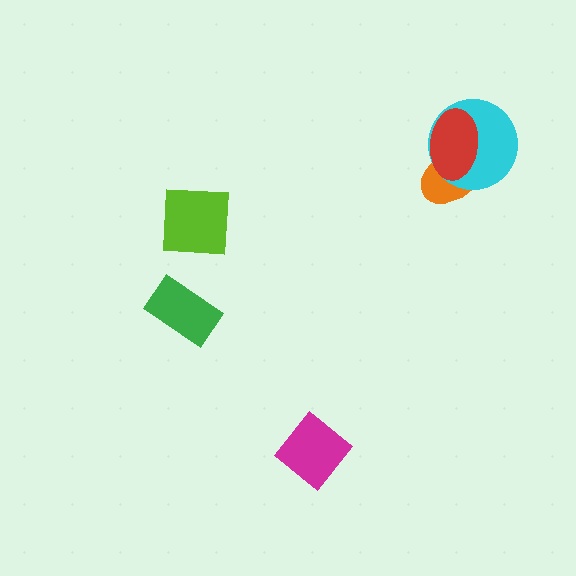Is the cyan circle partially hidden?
Yes, it is partially covered by another shape.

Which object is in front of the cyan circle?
The red ellipse is in front of the cyan circle.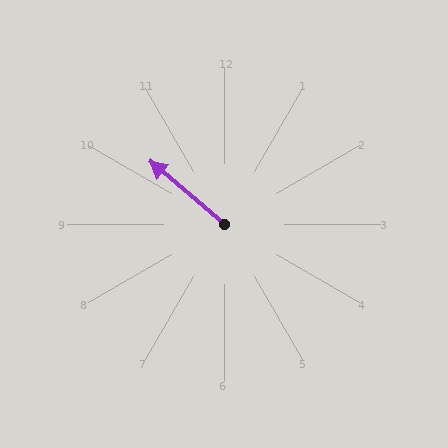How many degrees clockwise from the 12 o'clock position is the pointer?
Approximately 310 degrees.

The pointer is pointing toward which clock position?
Roughly 10 o'clock.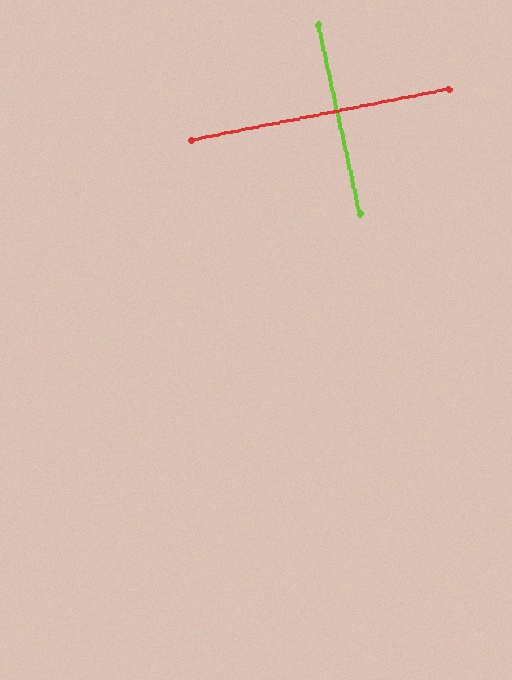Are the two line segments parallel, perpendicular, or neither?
Perpendicular — they meet at approximately 89°.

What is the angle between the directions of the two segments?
Approximately 89 degrees.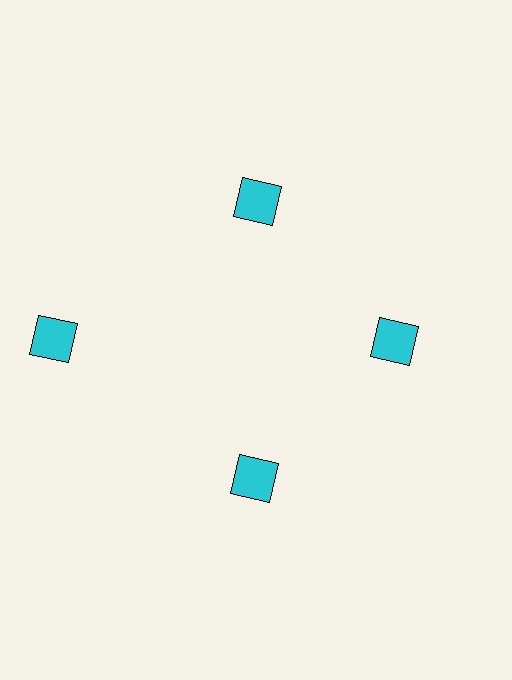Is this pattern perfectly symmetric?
No. The 4 cyan squares are arranged in a ring, but one element near the 9 o'clock position is pushed outward from the center, breaking the 4-fold rotational symmetry.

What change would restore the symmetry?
The symmetry would be restored by moving it inward, back onto the ring so that all 4 squares sit at equal angles and equal distance from the center.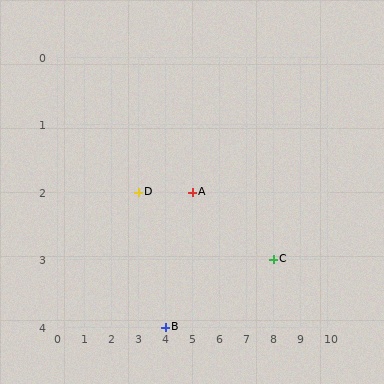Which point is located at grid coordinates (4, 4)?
Point B is at (4, 4).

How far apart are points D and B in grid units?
Points D and B are 1 column and 2 rows apart (about 2.2 grid units diagonally).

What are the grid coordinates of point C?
Point C is at grid coordinates (8, 3).